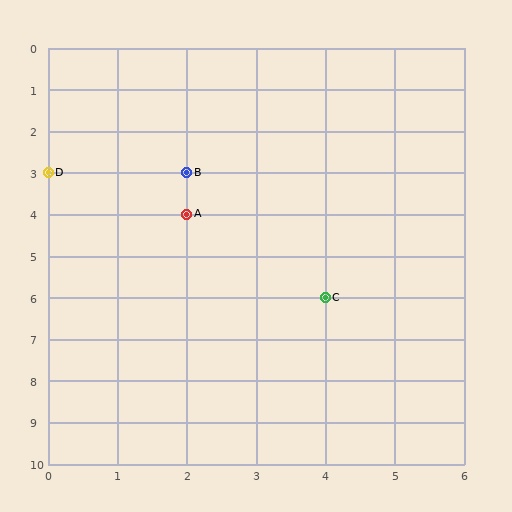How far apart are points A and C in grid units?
Points A and C are 2 columns and 2 rows apart (about 2.8 grid units diagonally).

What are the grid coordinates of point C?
Point C is at grid coordinates (4, 6).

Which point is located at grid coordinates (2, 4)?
Point A is at (2, 4).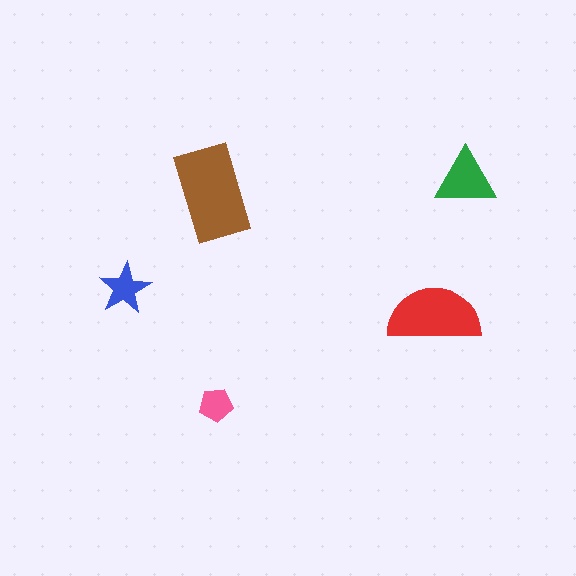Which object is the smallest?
The pink pentagon.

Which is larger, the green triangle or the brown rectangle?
The brown rectangle.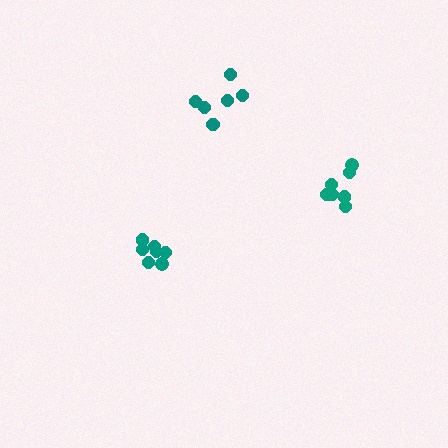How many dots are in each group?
Group 1: 7 dots, Group 2: 6 dots, Group 3: 7 dots (20 total).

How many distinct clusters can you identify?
There are 3 distinct clusters.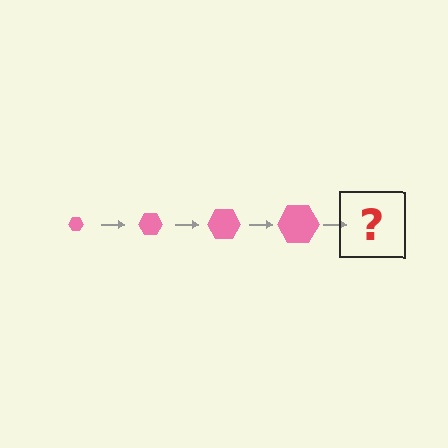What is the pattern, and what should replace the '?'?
The pattern is that the hexagon gets progressively larger each step. The '?' should be a pink hexagon, larger than the previous one.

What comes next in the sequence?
The next element should be a pink hexagon, larger than the previous one.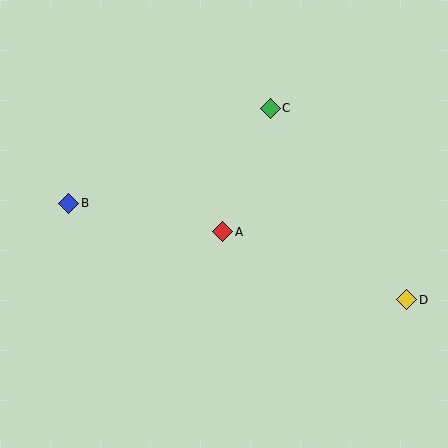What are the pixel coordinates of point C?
Point C is at (270, 108).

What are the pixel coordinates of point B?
Point B is at (69, 203).